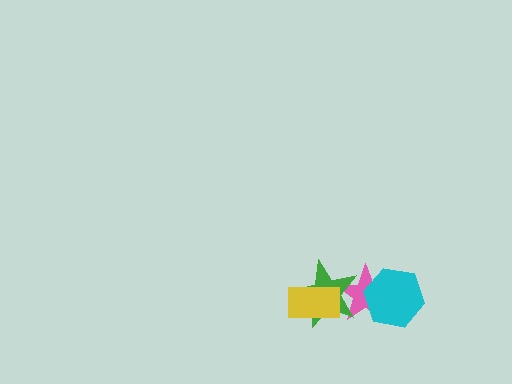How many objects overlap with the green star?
2 objects overlap with the green star.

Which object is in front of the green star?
The yellow rectangle is in front of the green star.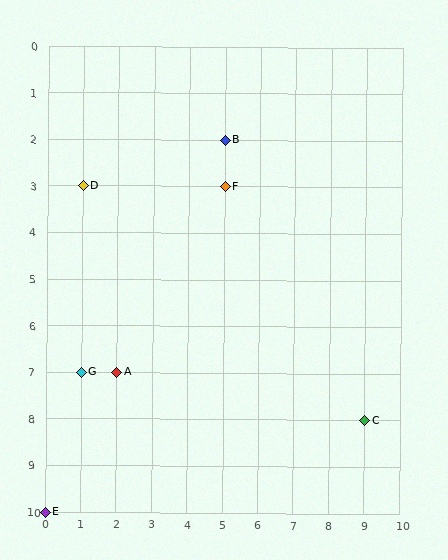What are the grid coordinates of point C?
Point C is at grid coordinates (9, 8).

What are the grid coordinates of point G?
Point G is at grid coordinates (1, 7).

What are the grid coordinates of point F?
Point F is at grid coordinates (5, 3).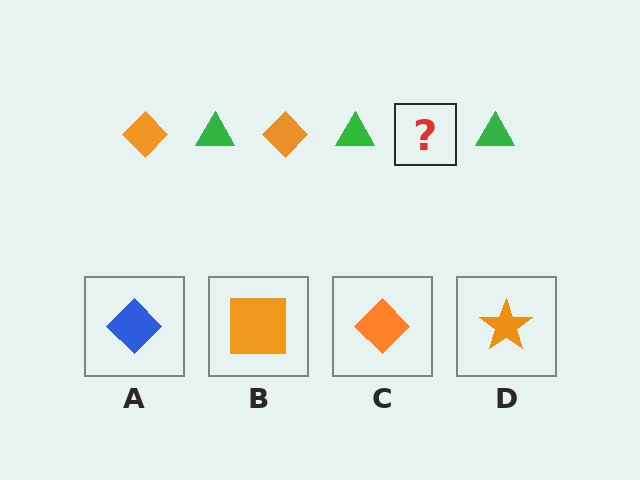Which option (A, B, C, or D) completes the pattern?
C.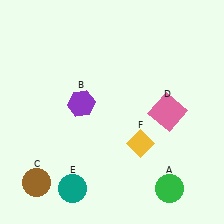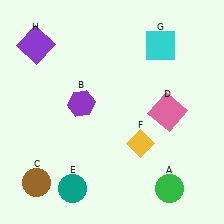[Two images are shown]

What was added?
A cyan square (G), a purple square (H) were added in Image 2.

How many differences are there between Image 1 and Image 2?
There are 2 differences between the two images.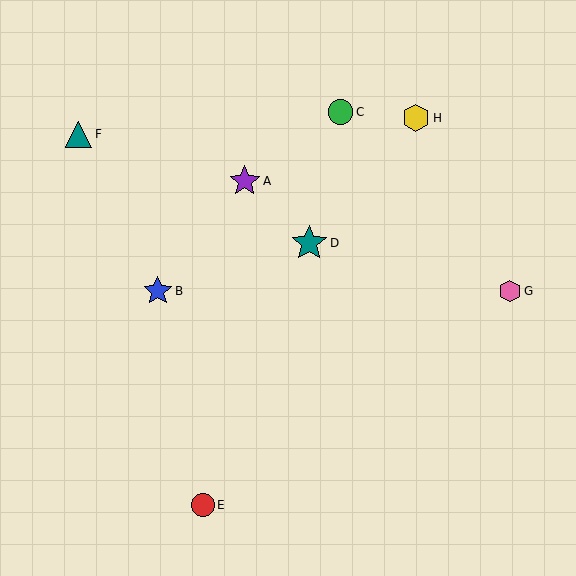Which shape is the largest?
The teal star (labeled D) is the largest.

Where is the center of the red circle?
The center of the red circle is at (203, 505).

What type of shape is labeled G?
Shape G is a pink hexagon.